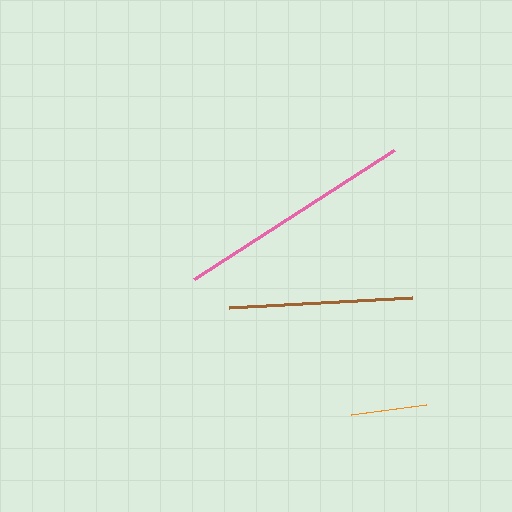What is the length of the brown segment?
The brown segment is approximately 183 pixels long.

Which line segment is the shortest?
The orange line is the shortest at approximately 75 pixels.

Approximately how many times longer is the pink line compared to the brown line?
The pink line is approximately 1.3 times the length of the brown line.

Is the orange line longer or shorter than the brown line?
The brown line is longer than the orange line.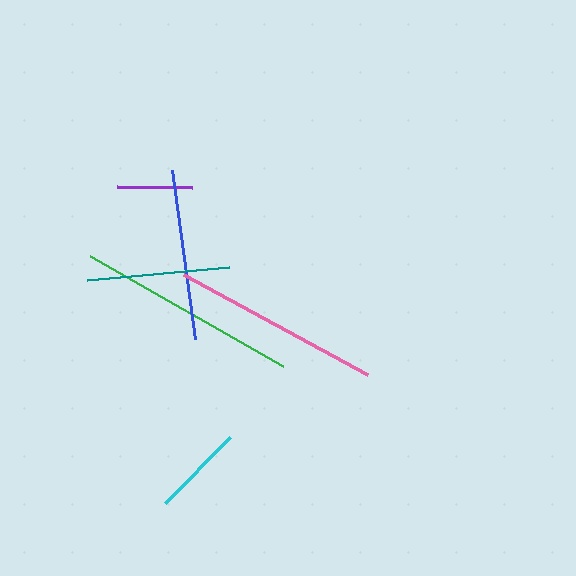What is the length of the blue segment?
The blue segment is approximately 171 pixels long.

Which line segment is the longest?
The green line is the longest at approximately 222 pixels.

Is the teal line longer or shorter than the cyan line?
The teal line is longer than the cyan line.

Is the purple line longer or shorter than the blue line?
The blue line is longer than the purple line.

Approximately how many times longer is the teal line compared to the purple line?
The teal line is approximately 1.9 times the length of the purple line.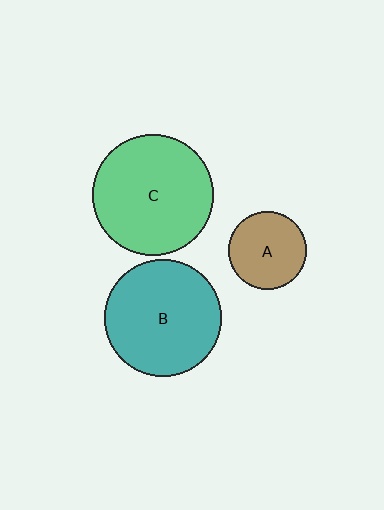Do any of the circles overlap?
No, none of the circles overlap.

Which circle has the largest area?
Circle C (green).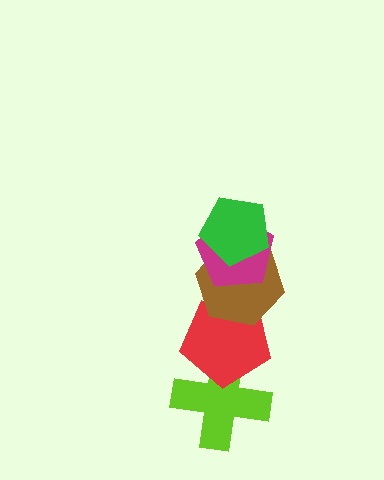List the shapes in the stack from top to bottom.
From top to bottom: the green pentagon, the magenta pentagon, the brown hexagon, the red pentagon, the lime cross.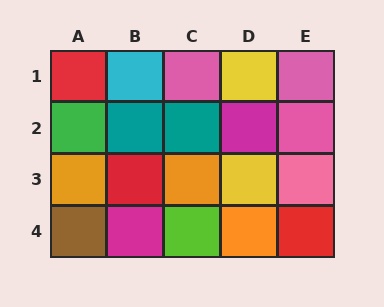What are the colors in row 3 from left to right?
Orange, red, orange, yellow, pink.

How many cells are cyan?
1 cell is cyan.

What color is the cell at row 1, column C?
Pink.